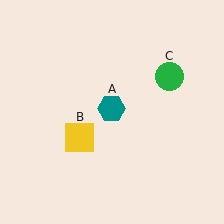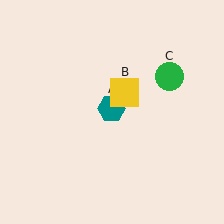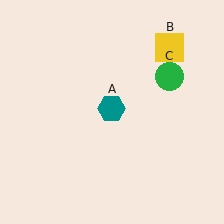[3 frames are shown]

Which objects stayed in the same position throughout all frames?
Teal hexagon (object A) and green circle (object C) remained stationary.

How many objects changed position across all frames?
1 object changed position: yellow square (object B).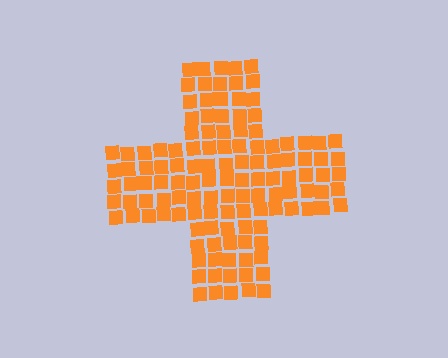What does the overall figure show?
The overall figure shows a cross.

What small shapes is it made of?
It is made of small squares.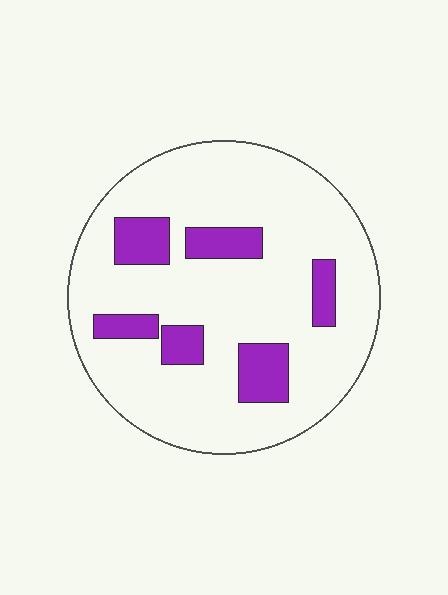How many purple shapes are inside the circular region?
6.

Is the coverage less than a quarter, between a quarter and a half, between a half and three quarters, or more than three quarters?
Less than a quarter.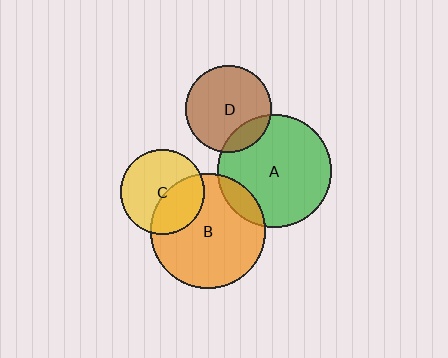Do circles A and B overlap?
Yes.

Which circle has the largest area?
Circle B (orange).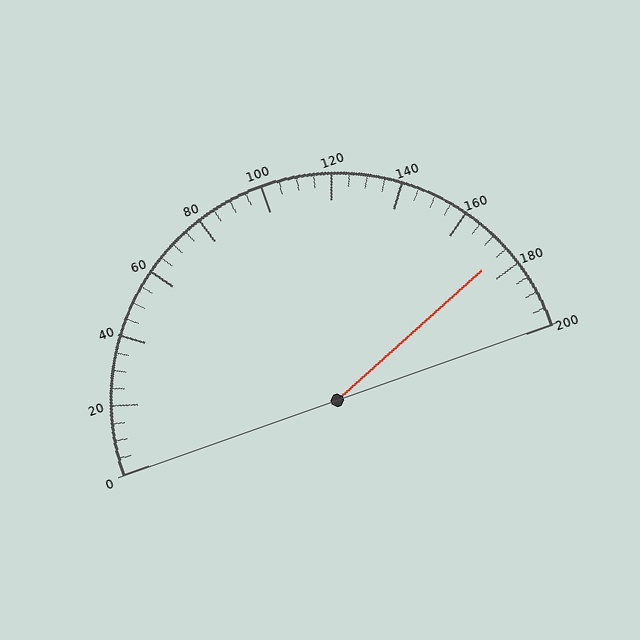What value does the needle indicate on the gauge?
The needle indicates approximately 175.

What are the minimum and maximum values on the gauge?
The gauge ranges from 0 to 200.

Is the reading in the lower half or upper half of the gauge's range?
The reading is in the upper half of the range (0 to 200).